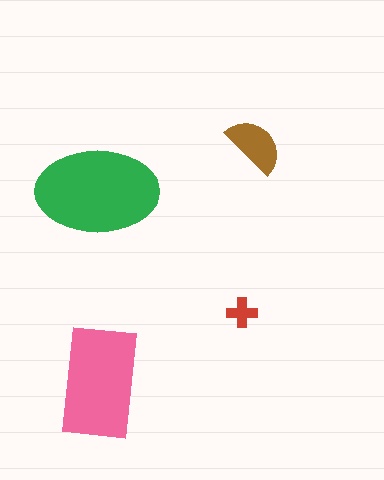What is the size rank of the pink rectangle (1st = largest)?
2nd.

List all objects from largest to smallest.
The green ellipse, the pink rectangle, the brown semicircle, the red cross.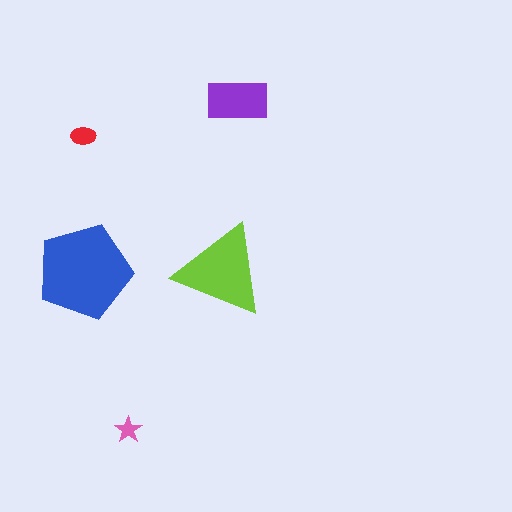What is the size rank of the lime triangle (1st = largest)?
2nd.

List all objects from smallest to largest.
The pink star, the red ellipse, the purple rectangle, the lime triangle, the blue pentagon.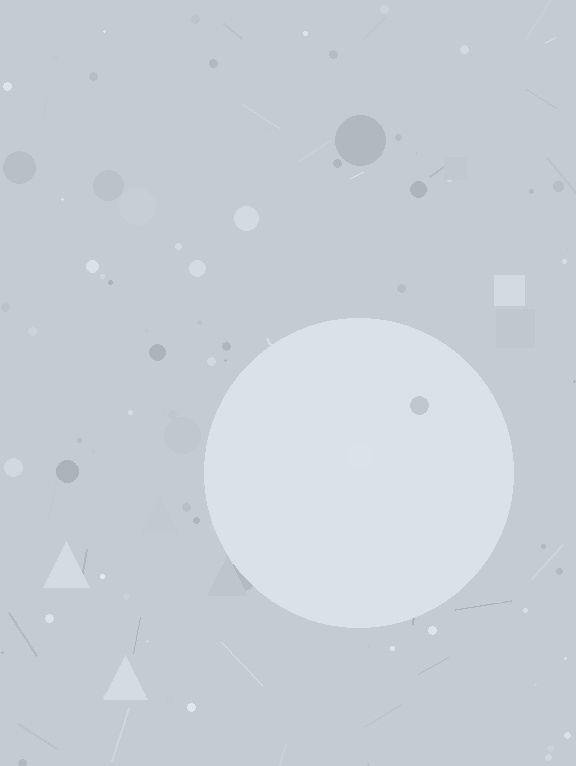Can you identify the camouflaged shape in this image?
The camouflaged shape is a circle.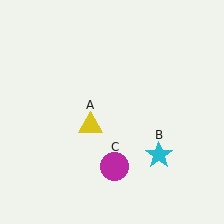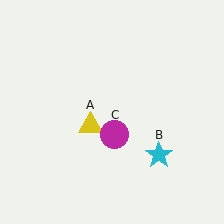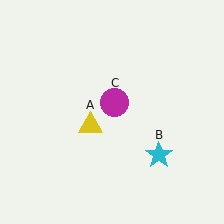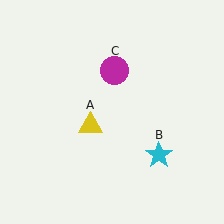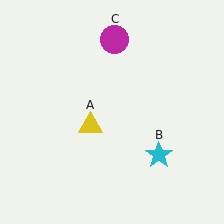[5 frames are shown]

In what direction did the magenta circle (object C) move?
The magenta circle (object C) moved up.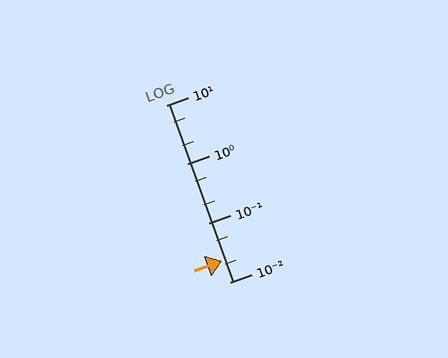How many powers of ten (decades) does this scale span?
The scale spans 3 decades, from 0.01 to 10.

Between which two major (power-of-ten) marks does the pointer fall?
The pointer is between 0.01 and 0.1.